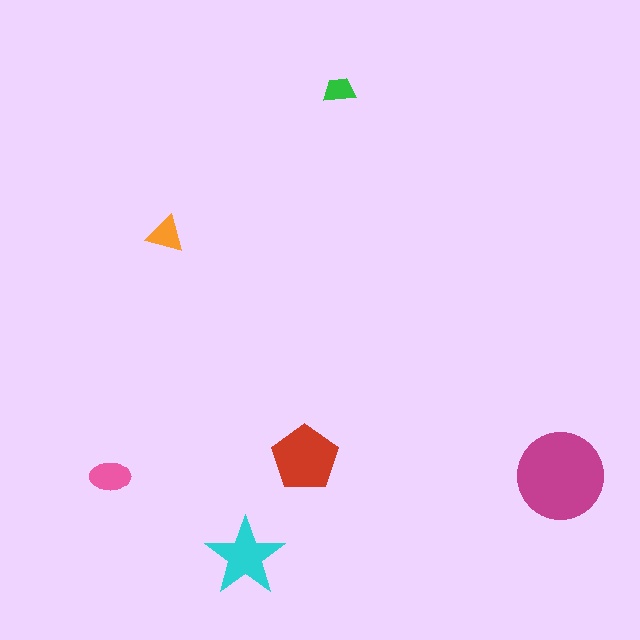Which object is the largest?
The magenta circle.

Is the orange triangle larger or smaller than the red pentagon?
Smaller.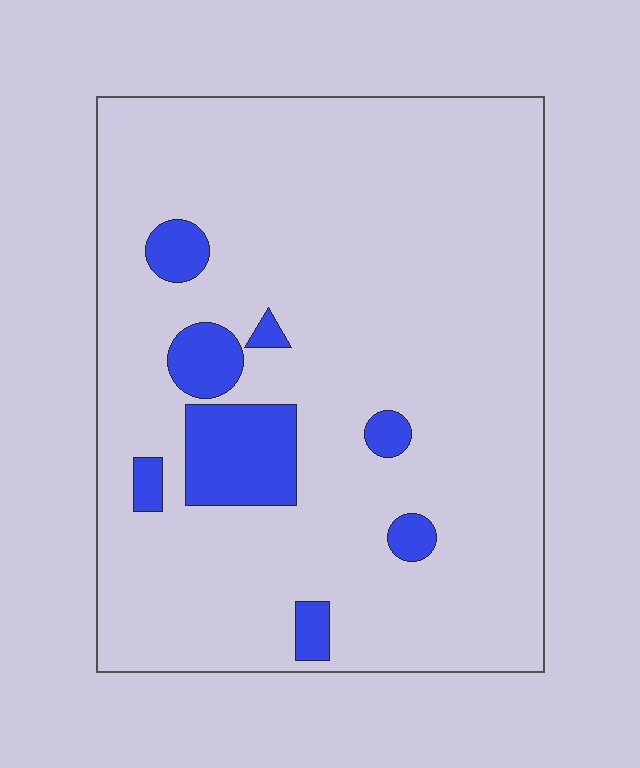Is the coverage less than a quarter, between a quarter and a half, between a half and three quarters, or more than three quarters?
Less than a quarter.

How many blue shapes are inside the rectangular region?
8.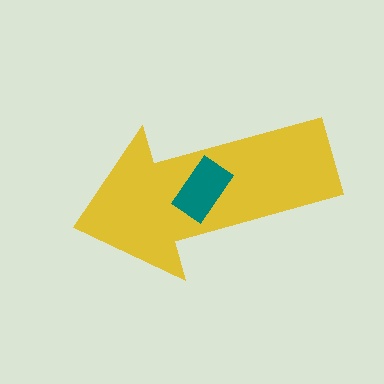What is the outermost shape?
The yellow arrow.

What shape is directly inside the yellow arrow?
The teal rectangle.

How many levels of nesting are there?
2.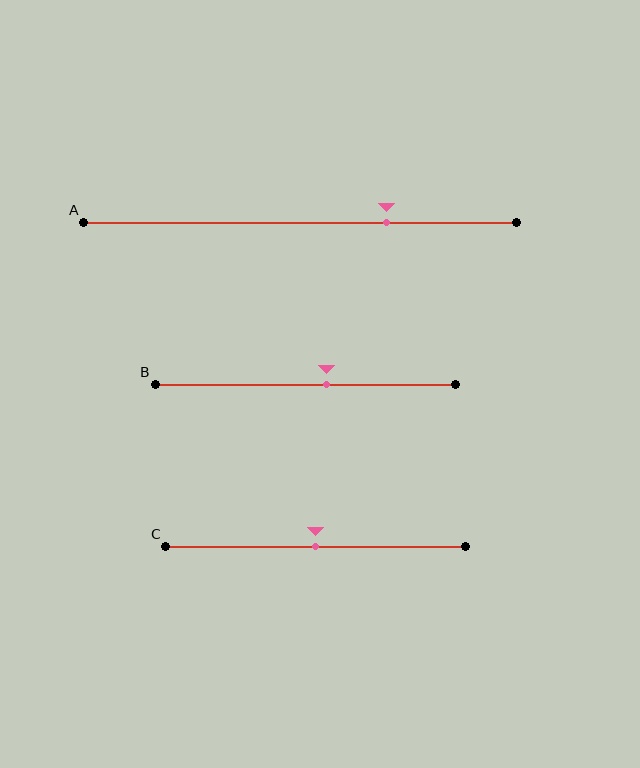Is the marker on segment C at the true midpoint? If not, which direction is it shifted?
Yes, the marker on segment C is at the true midpoint.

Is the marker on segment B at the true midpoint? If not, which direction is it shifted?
No, the marker on segment B is shifted to the right by about 7% of the segment length.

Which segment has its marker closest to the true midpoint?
Segment C has its marker closest to the true midpoint.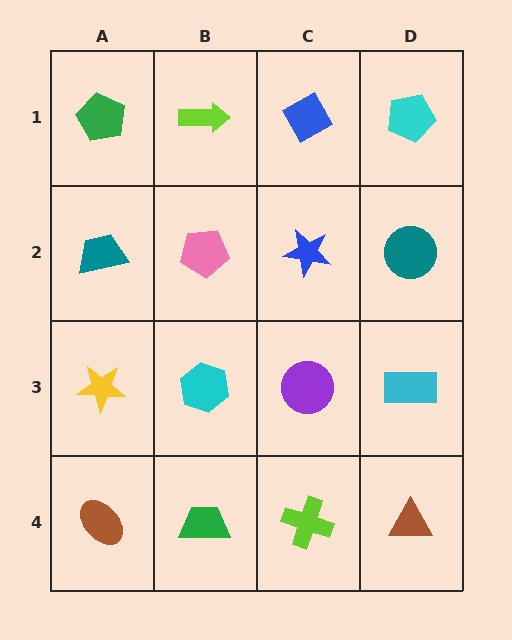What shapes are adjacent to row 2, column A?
A green pentagon (row 1, column A), a yellow star (row 3, column A), a pink pentagon (row 2, column B).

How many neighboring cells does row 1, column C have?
3.